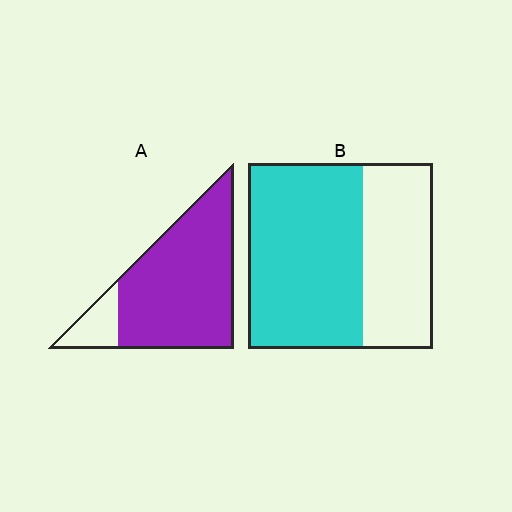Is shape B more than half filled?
Yes.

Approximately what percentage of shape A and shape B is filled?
A is approximately 85% and B is approximately 60%.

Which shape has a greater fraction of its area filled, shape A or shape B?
Shape A.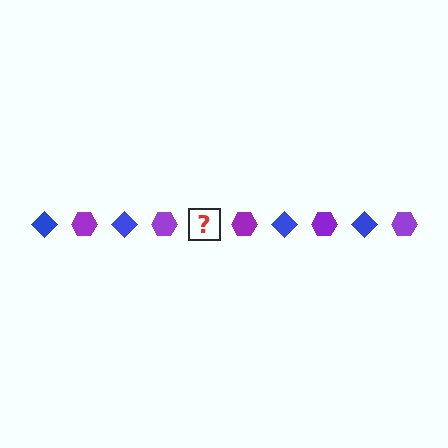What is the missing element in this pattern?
The missing element is a blue diamond.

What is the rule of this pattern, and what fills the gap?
The rule is that the pattern alternates between blue diamond and purple hexagon. The gap should be filled with a blue diamond.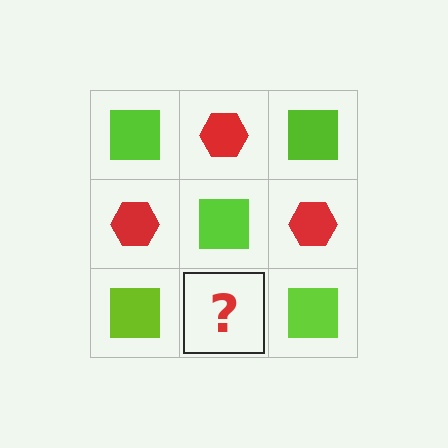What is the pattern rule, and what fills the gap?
The rule is that it alternates lime square and red hexagon in a checkerboard pattern. The gap should be filled with a red hexagon.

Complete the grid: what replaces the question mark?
The question mark should be replaced with a red hexagon.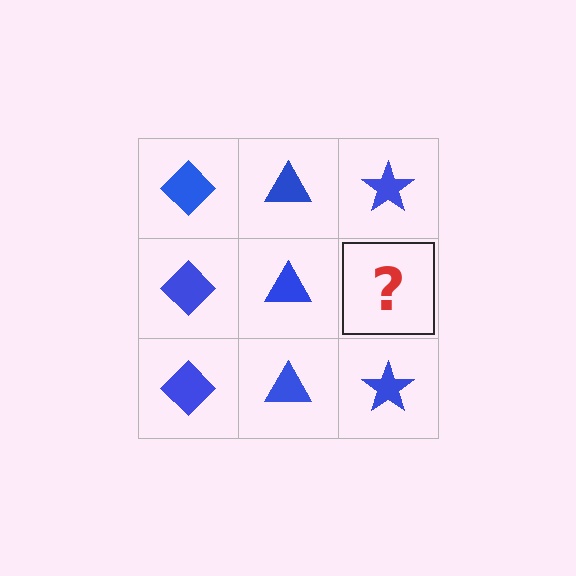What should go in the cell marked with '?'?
The missing cell should contain a blue star.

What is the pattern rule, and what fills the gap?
The rule is that each column has a consistent shape. The gap should be filled with a blue star.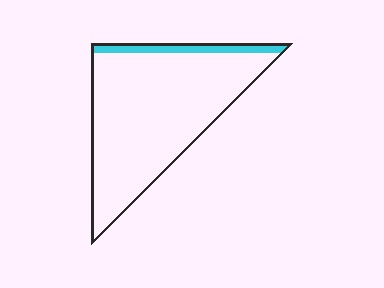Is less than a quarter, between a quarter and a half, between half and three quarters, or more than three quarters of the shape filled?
Less than a quarter.